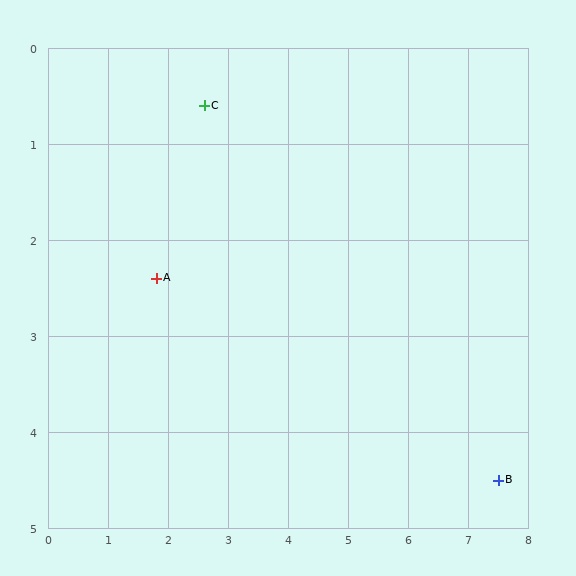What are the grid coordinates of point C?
Point C is at approximately (2.6, 0.6).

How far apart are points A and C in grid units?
Points A and C are about 2.0 grid units apart.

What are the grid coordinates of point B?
Point B is at approximately (7.5, 4.5).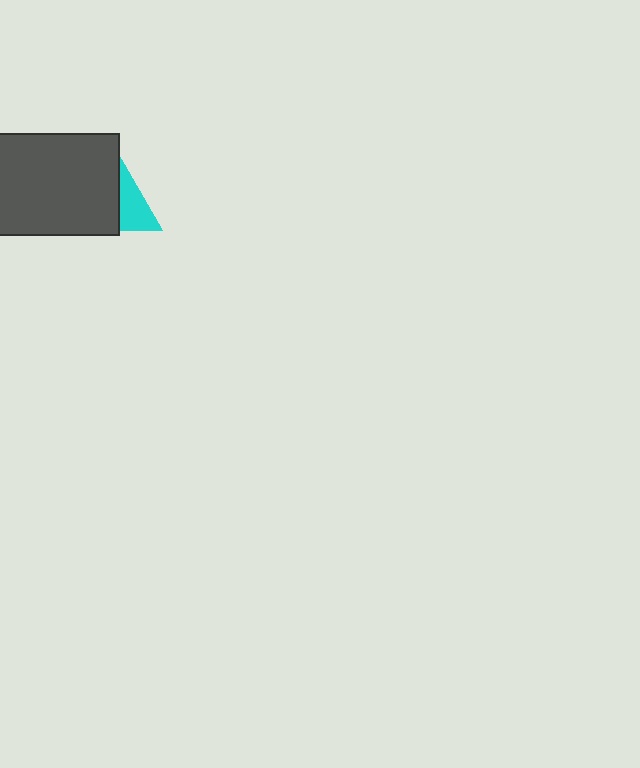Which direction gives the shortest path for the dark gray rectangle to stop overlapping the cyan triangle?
Moving left gives the shortest separation.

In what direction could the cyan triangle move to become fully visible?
The cyan triangle could move right. That would shift it out from behind the dark gray rectangle entirely.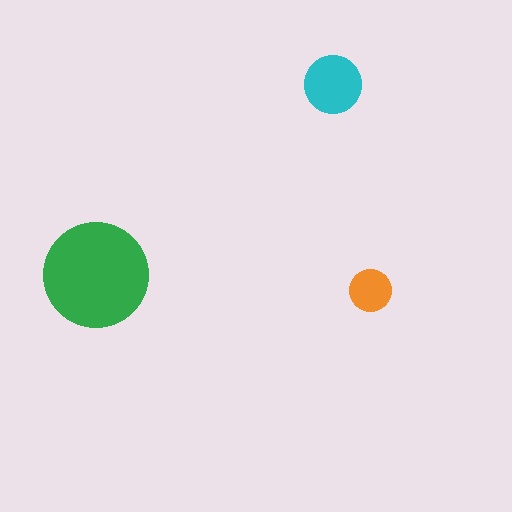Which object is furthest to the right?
The orange circle is rightmost.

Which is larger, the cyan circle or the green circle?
The green one.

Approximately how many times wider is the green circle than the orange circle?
About 2.5 times wider.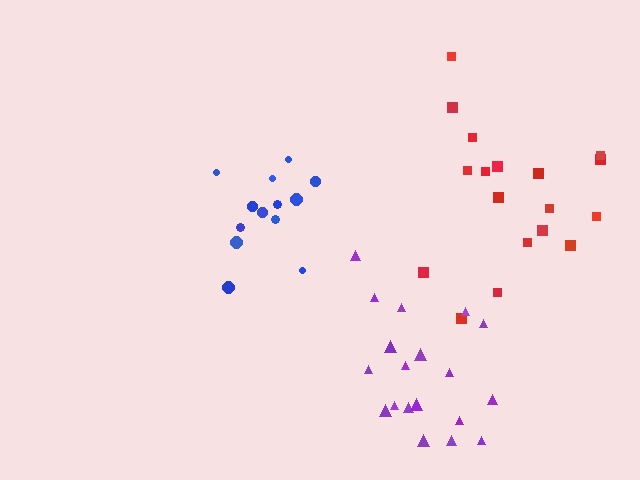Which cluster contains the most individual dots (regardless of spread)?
Purple (19).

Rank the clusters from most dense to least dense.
blue, purple, red.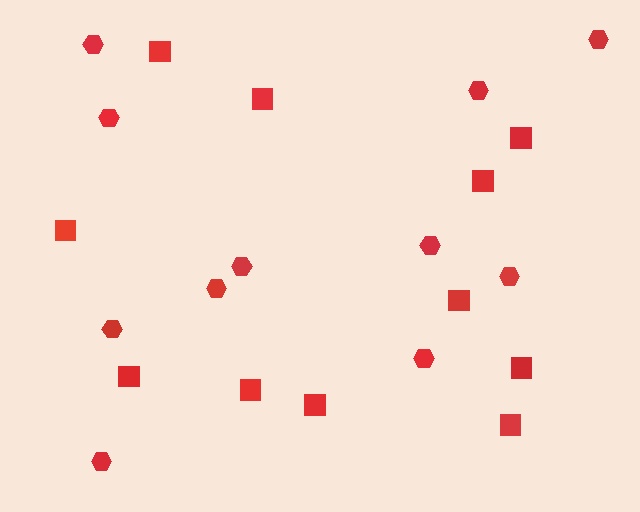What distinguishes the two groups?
There are 2 groups: one group of hexagons (11) and one group of squares (11).